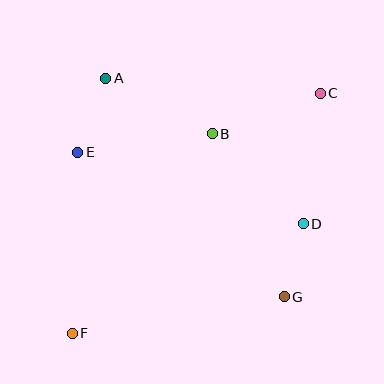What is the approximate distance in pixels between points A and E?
The distance between A and E is approximately 79 pixels.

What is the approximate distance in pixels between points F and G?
The distance between F and G is approximately 215 pixels.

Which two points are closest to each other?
Points D and G are closest to each other.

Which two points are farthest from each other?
Points C and F are farthest from each other.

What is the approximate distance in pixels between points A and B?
The distance between A and B is approximately 120 pixels.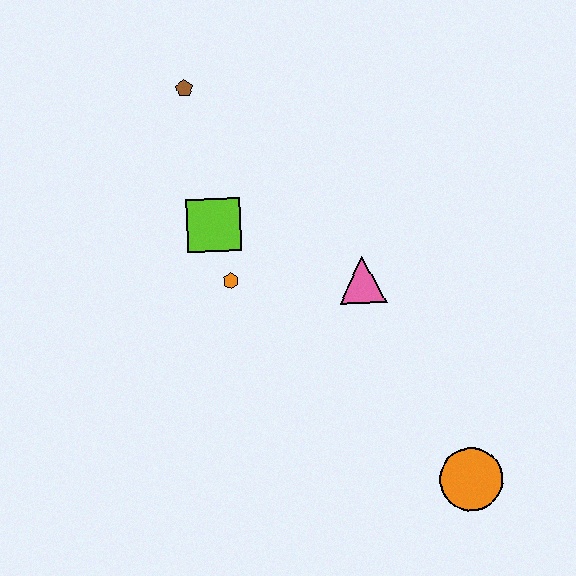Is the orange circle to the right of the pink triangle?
Yes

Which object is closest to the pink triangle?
The orange hexagon is closest to the pink triangle.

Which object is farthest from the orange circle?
The brown pentagon is farthest from the orange circle.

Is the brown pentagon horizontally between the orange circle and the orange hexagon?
No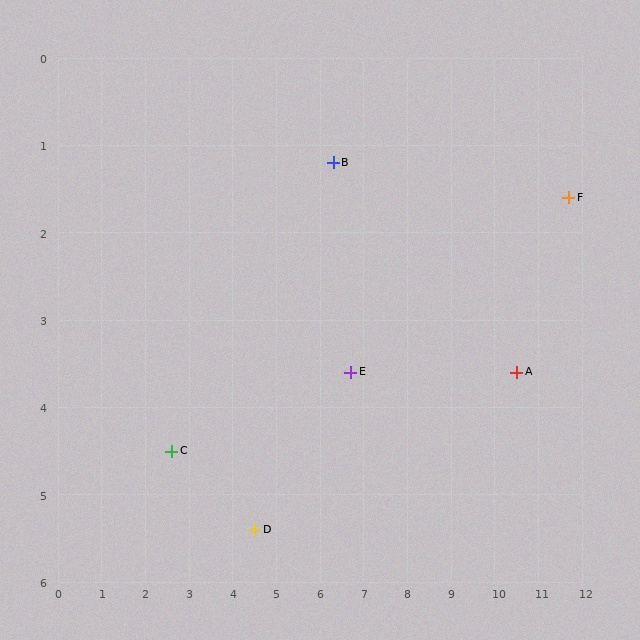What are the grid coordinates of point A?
Point A is at approximately (10.5, 3.6).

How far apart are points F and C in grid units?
Points F and C are about 9.6 grid units apart.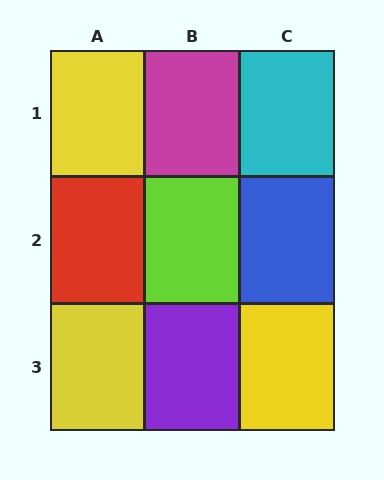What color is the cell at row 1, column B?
Magenta.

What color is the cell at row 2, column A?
Red.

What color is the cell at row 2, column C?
Blue.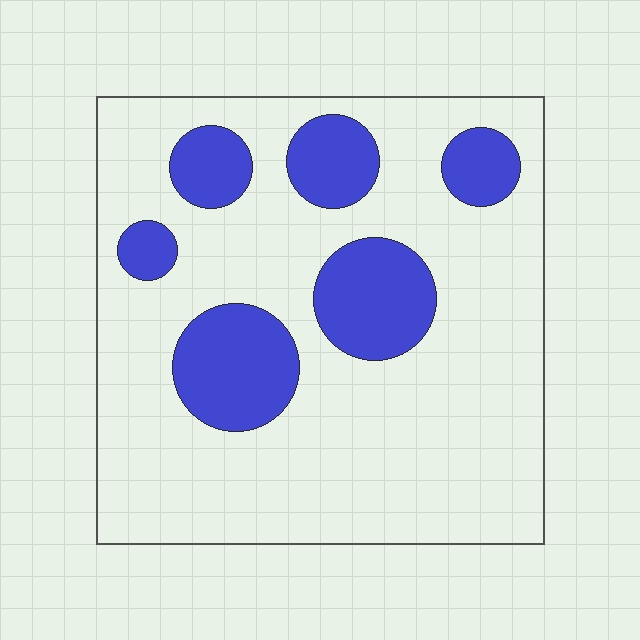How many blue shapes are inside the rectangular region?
6.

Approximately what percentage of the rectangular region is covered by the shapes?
Approximately 25%.